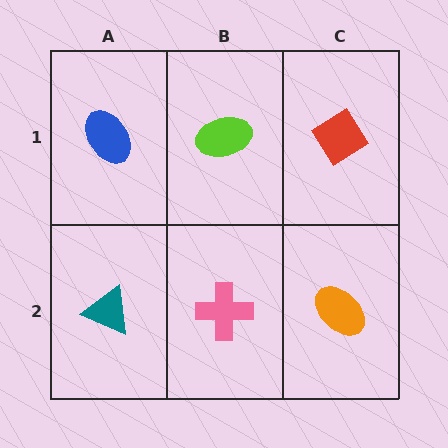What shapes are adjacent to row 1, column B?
A pink cross (row 2, column B), a blue ellipse (row 1, column A), a red diamond (row 1, column C).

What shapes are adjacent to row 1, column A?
A teal triangle (row 2, column A), a lime ellipse (row 1, column B).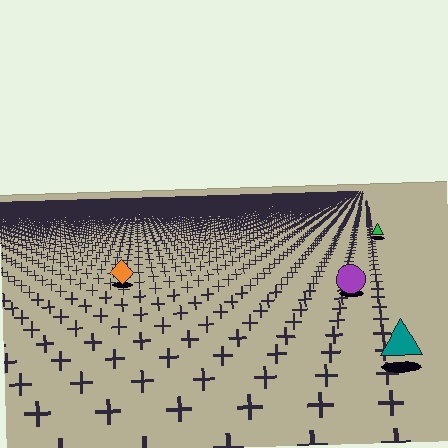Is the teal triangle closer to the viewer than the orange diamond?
Yes. The teal triangle is closer — you can tell from the texture gradient: the ground texture is coarser near it.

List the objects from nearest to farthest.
From nearest to farthest: the teal triangle, the purple circle, the orange diamond, the green triangle.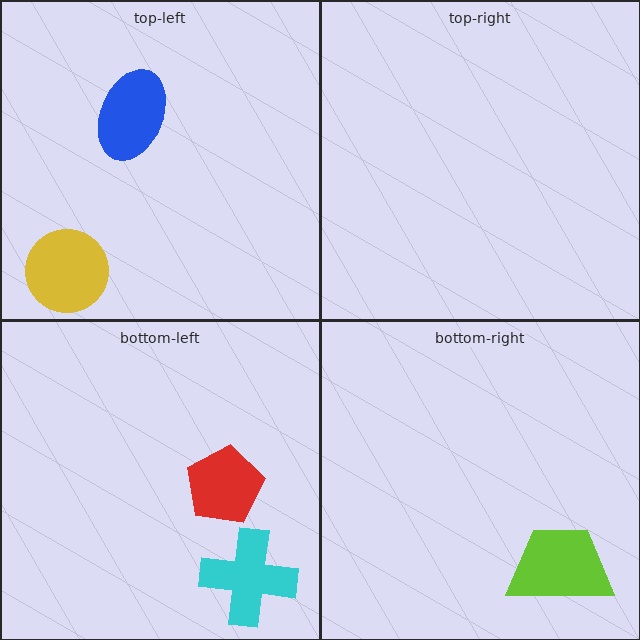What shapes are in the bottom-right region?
The lime trapezoid.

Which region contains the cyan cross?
The bottom-left region.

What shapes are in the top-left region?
The yellow circle, the blue ellipse.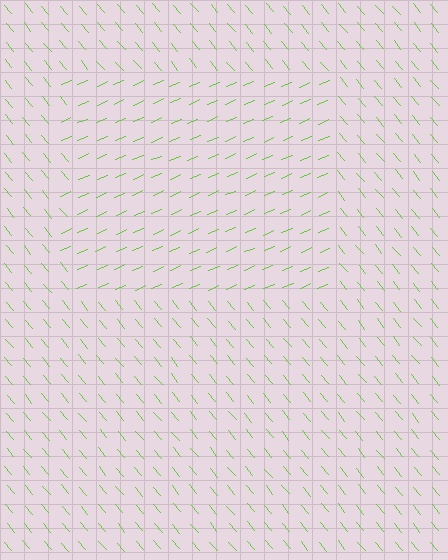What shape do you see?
I see a rectangle.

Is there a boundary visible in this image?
Yes, there is a texture boundary formed by a change in line orientation.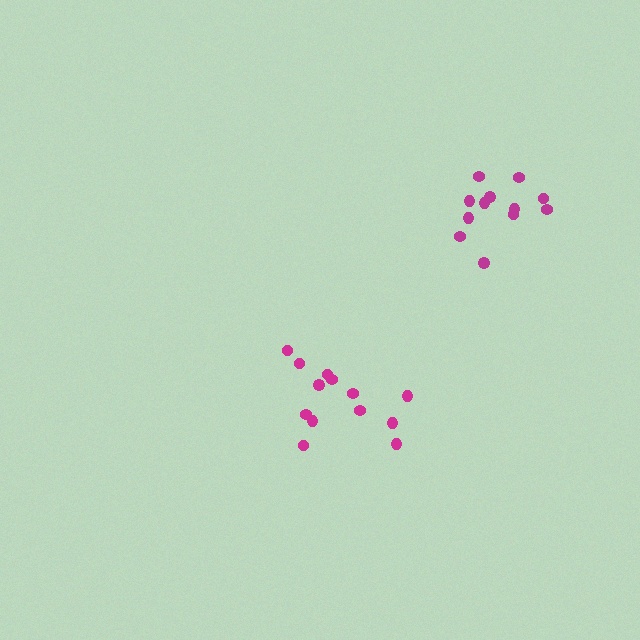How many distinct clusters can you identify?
There are 2 distinct clusters.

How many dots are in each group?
Group 1: 13 dots, Group 2: 12 dots (25 total).